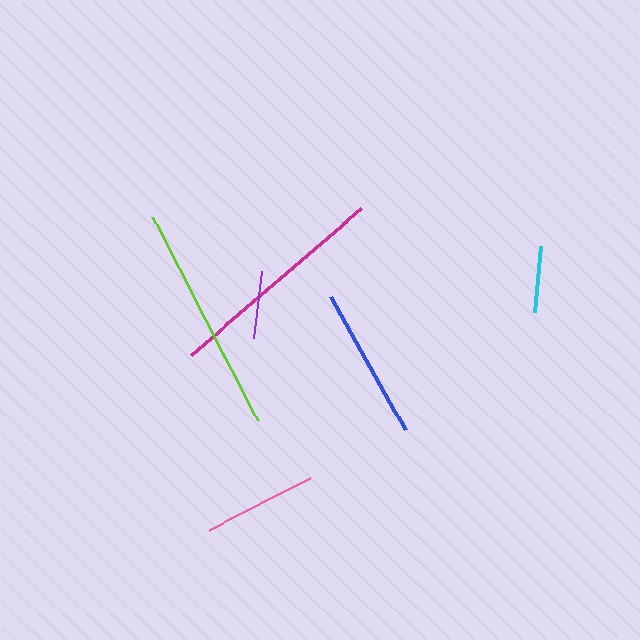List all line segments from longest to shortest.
From longest to shortest: lime, magenta, blue, pink, purple, cyan.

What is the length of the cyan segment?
The cyan segment is approximately 67 pixels long.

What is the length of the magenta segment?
The magenta segment is approximately 224 pixels long.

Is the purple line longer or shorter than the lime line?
The lime line is longer than the purple line.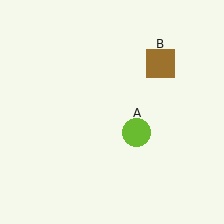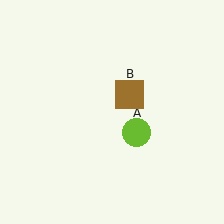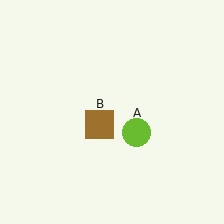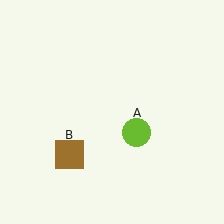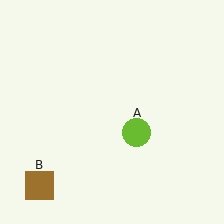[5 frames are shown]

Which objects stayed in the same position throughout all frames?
Lime circle (object A) remained stationary.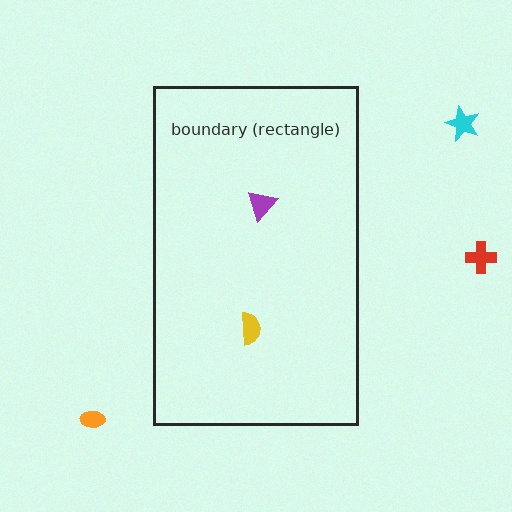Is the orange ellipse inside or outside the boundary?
Outside.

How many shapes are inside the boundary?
2 inside, 3 outside.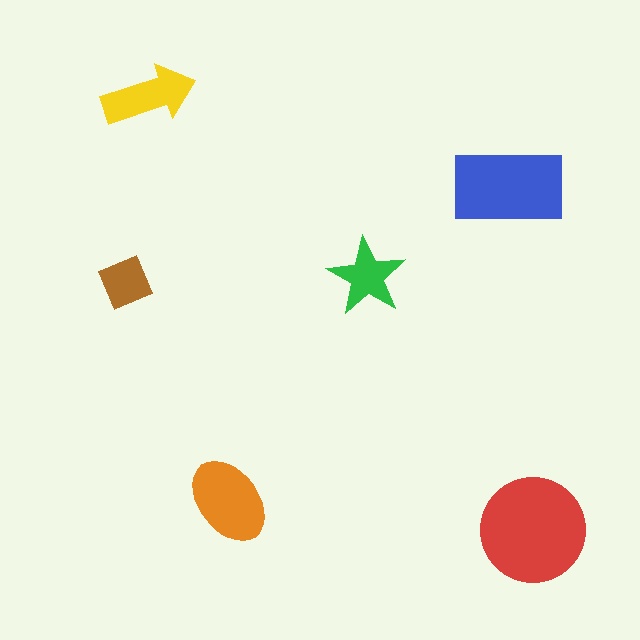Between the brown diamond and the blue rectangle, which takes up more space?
The blue rectangle.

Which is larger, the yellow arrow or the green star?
The yellow arrow.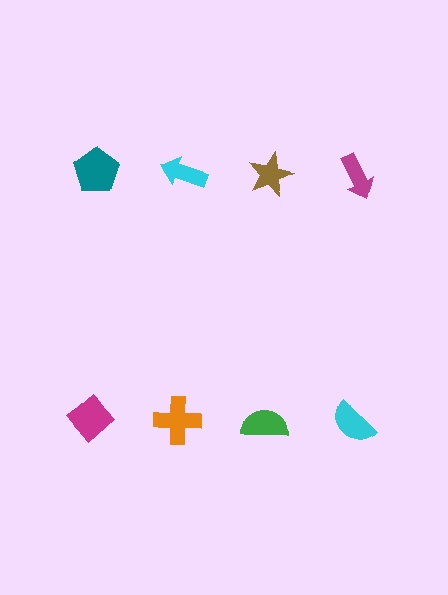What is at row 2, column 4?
A cyan semicircle.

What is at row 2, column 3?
A green semicircle.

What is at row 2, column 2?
An orange cross.